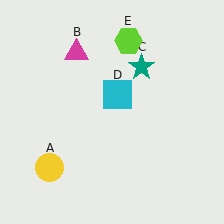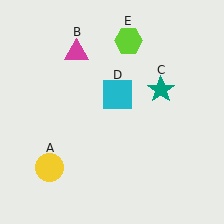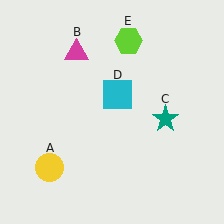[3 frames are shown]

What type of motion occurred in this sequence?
The teal star (object C) rotated clockwise around the center of the scene.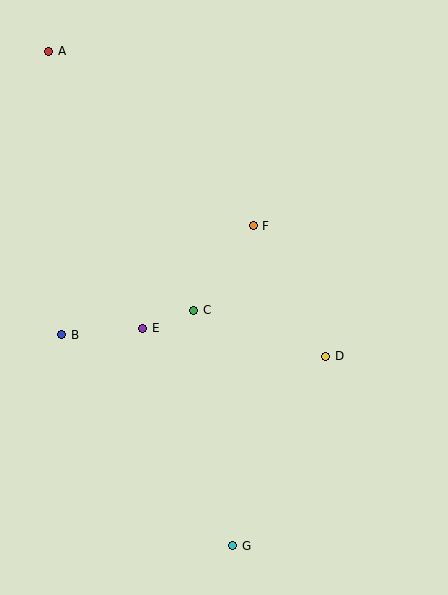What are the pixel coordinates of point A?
Point A is at (49, 51).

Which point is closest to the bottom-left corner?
Point G is closest to the bottom-left corner.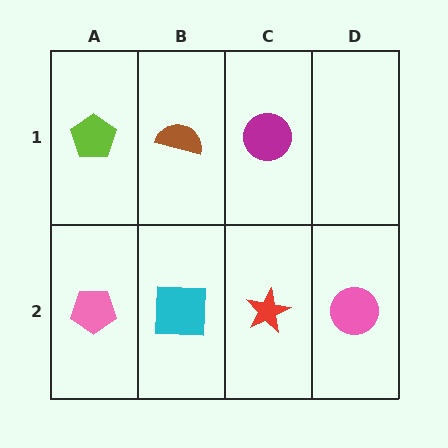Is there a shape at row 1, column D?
No, that cell is empty.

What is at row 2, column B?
A cyan square.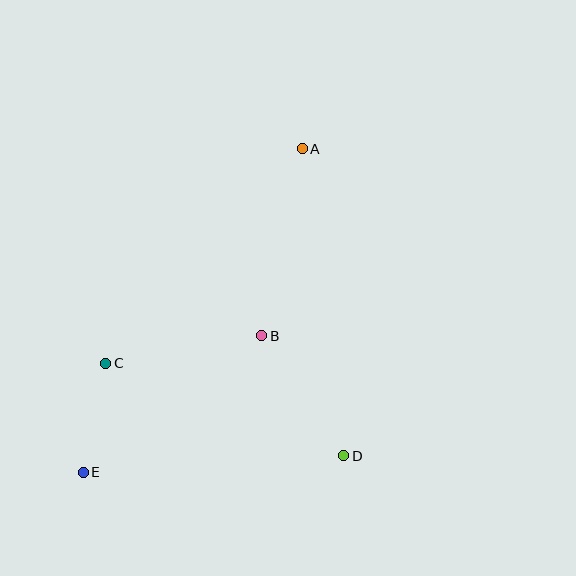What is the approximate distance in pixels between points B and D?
The distance between B and D is approximately 145 pixels.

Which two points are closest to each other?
Points C and E are closest to each other.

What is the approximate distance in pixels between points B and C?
The distance between B and C is approximately 159 pixels.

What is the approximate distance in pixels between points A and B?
The distance between A and B is approximately 191 pixels.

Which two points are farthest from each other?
Points A and E are farthest from each other.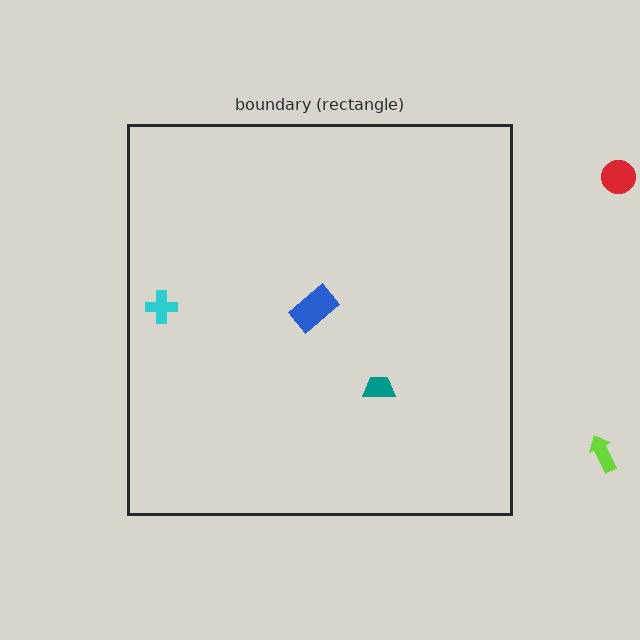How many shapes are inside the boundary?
3 inside, 2 outside.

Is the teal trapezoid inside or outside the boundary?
Inside.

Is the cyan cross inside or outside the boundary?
Inside.